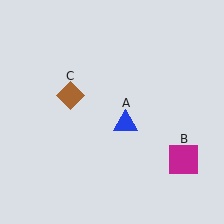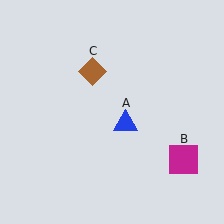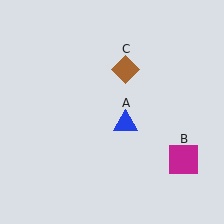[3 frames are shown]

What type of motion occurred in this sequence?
The brown diamond (object C) rotated clockwise around the center of the scene.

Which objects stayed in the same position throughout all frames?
Blue triangle (object A) and magenta square (object B) remained stationary.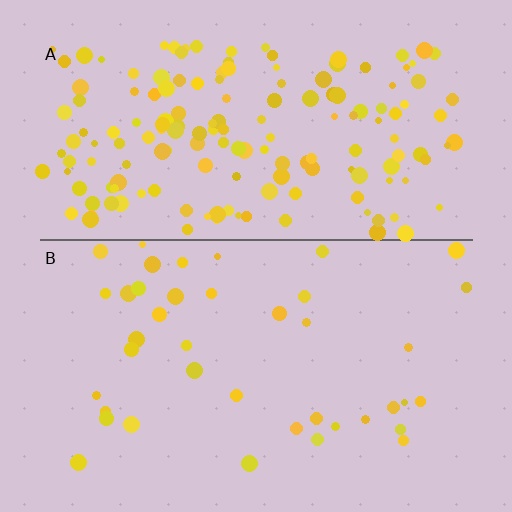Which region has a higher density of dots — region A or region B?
A (the top).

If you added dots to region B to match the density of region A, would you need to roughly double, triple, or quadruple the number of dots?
Approximately quadruple.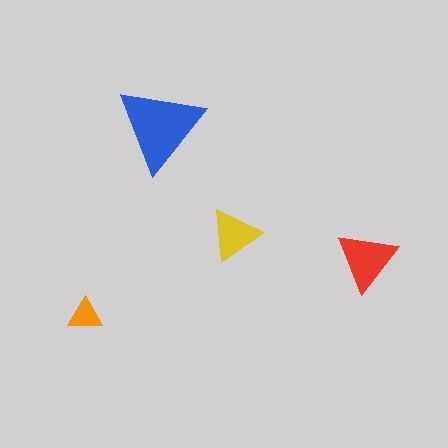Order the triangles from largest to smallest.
the blue one, the red one, the yellow one, the orange one.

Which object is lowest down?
The orange triangle is bottommost.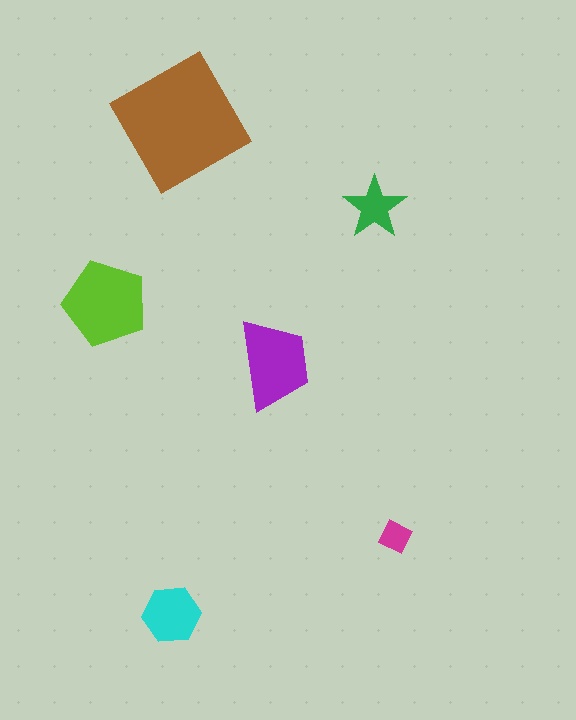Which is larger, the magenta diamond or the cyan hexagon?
The cyan hexagon.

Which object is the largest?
The brown square.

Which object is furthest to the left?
The lime pentagon is leftmost.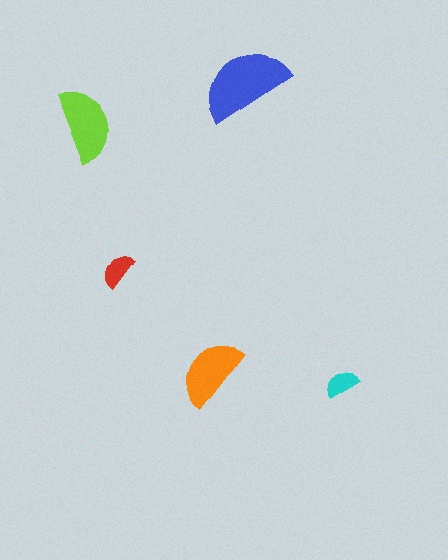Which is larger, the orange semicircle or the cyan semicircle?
The orange one.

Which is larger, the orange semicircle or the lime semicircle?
The lime one.